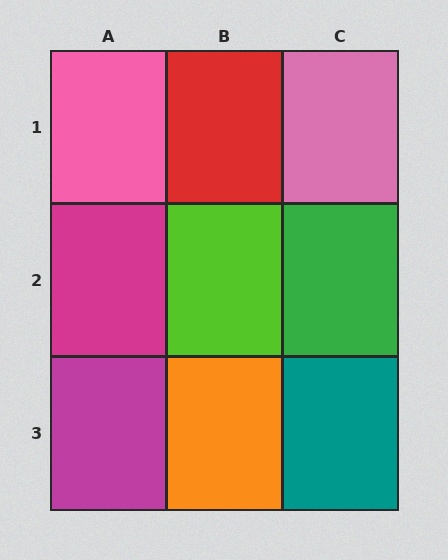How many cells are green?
1 cell is green.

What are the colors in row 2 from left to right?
Magenta, lime, green.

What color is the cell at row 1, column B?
Red.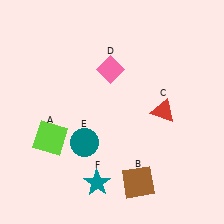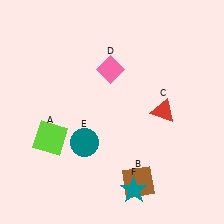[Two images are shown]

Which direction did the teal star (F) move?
The teal star (F) moved right.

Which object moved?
The teal star (F) moved right.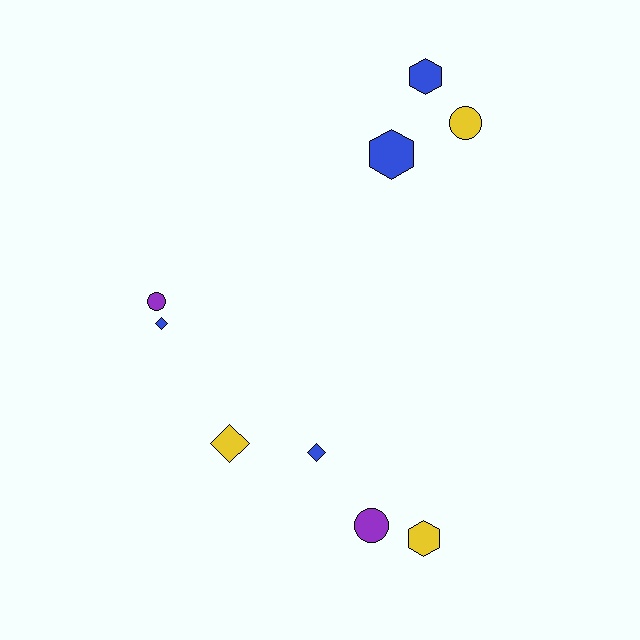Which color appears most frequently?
Blue, with 4 objects.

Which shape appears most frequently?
Diamond, with 3 objects.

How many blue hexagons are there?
There are 2 blue hexagons.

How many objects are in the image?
There are 9 objects.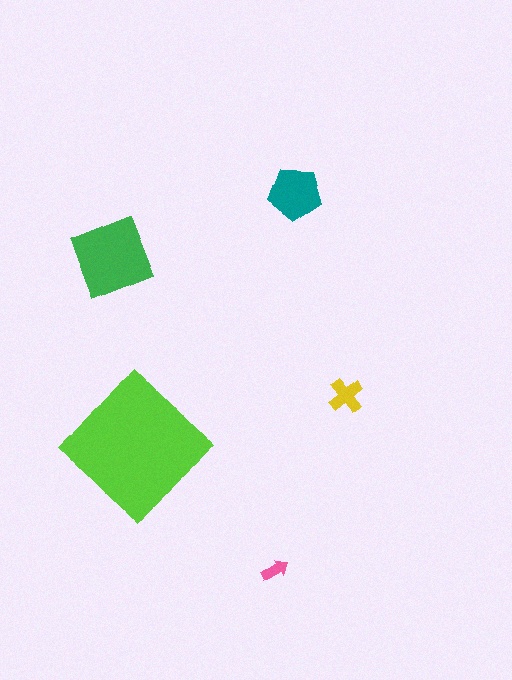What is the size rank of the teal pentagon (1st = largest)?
3rd.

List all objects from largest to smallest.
The lime diamond, the green diamond, the teal pentagon, the yellow cross, the pink arrow.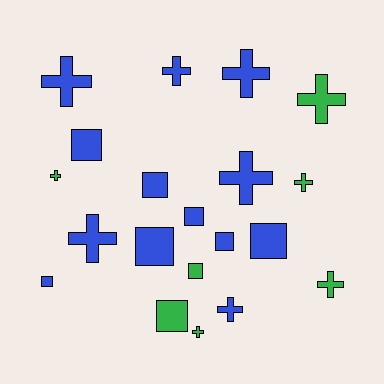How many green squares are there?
There are 2 green squares.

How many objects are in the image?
There are 20 objects.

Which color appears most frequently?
Blue, with 13 objects.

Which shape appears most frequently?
Cross, with 11 objects.